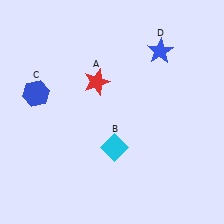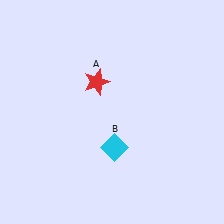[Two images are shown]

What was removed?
The blue star (D), the blue hexagon (C) were removed in Image 2.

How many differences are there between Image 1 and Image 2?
There are 2 differences between the two images.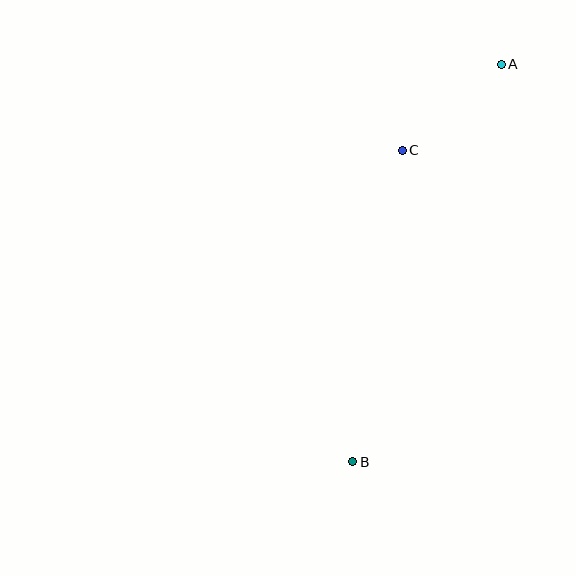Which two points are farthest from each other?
Points A and B are farthest from each other.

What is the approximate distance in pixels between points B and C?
The distance between B and C is approximately 316 pixels.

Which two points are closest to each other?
Points A and C are closest to each other.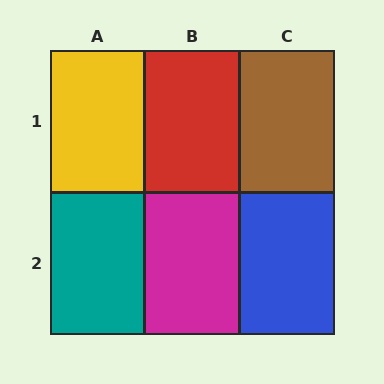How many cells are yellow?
1 cell is yellow.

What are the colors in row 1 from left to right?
Yellow, red, brown.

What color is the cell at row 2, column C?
Blue.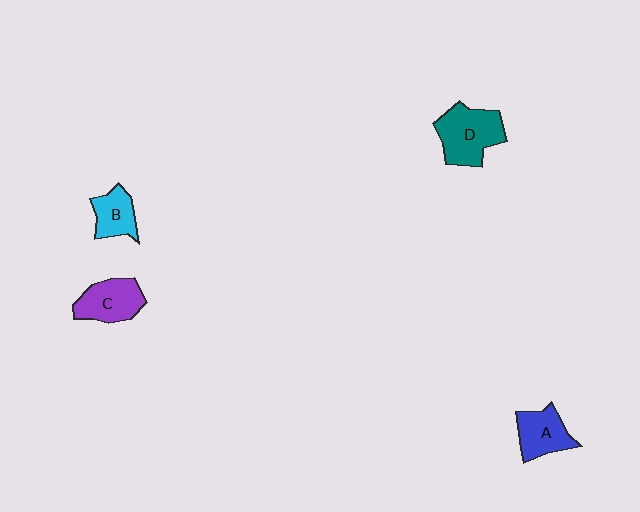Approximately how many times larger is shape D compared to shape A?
Approximately 1.4 times.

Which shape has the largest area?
Shape D (teal).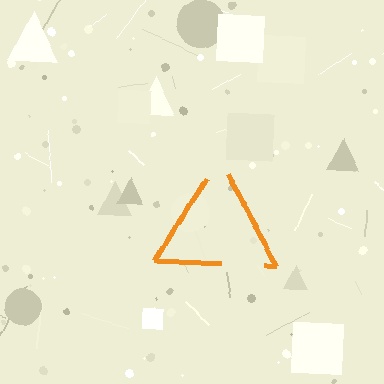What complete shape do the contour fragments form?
The contour fragments form a triangle.